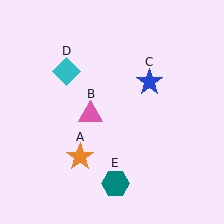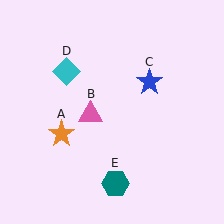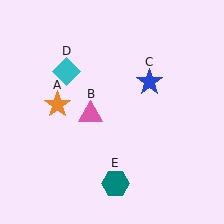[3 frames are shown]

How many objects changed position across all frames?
1 object changed position: orange star (object A).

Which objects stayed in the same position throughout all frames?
Pink triangle (object B) and blue star (object C) and cyan diamond (object D) and teal hexagon (object E) remained stationary.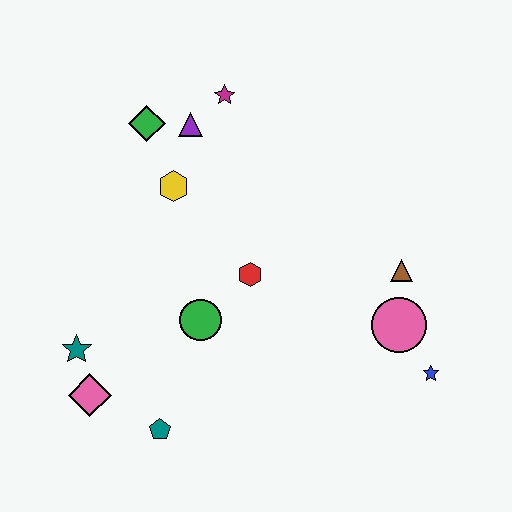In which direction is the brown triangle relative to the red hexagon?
The brown triangle is to the right of the red hexagon.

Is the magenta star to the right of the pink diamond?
Yes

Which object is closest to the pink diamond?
The teal star is closest to the pink diamond.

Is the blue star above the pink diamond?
Yes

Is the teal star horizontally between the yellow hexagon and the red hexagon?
No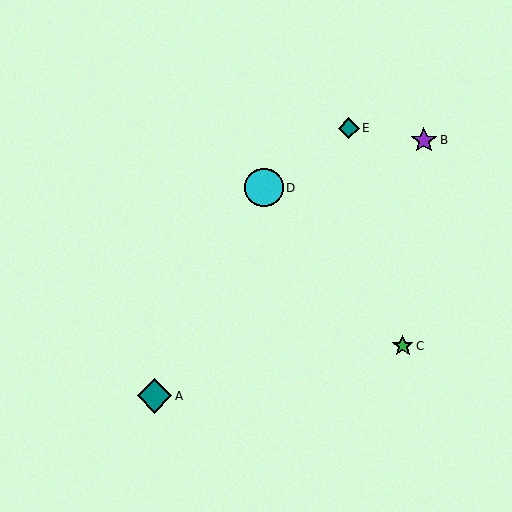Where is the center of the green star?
The center of the green star is at (403, 346).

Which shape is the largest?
The cyan circle (labeled D) is the largest.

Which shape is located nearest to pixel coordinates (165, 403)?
The teal diamond (labeled A) at (155, 396) is nearest to that location.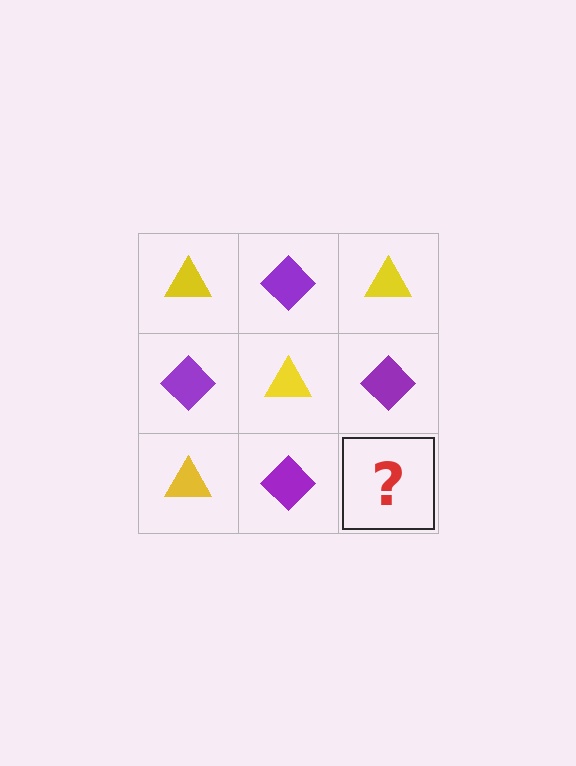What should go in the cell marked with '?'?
The missing cell should contain a yellow triangle.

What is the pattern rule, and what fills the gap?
The rule is that it alternates yellow triangle and purple diamond in a checkerboard pattern. The gap should be filled with a yellow triangle.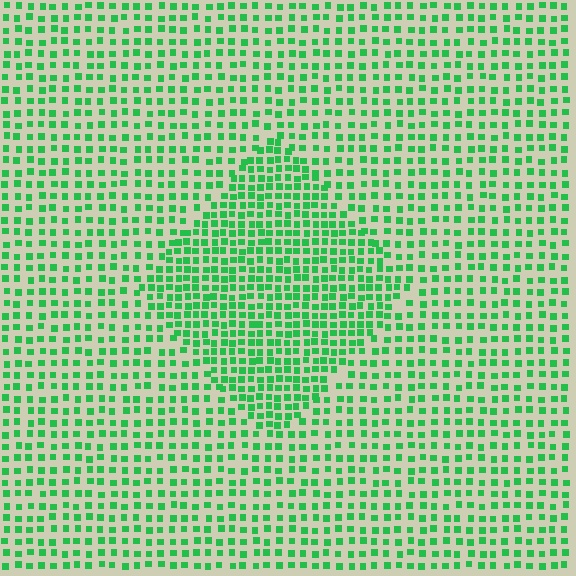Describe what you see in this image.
The image contains small green elements arranged at two different densities. A diamond-shaped region is visible where the elements are more densely packed than the surrounding area.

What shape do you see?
I see a diamond.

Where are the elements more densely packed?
The elements are more densely packed inside the diamond boundary.